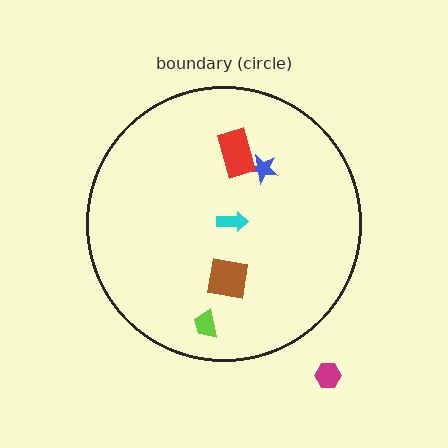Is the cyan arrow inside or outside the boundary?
Inside.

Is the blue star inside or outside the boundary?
Inside.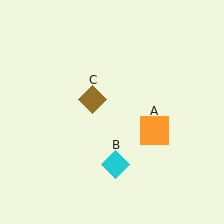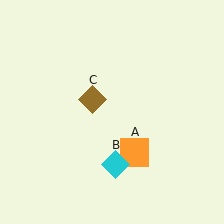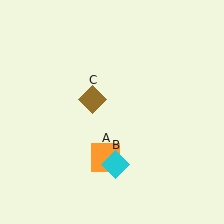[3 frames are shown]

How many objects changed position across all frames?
1 object changed position: orange square (object A).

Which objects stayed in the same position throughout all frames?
Cyan diamond (object B) and brown diamond (object C) remained stationary.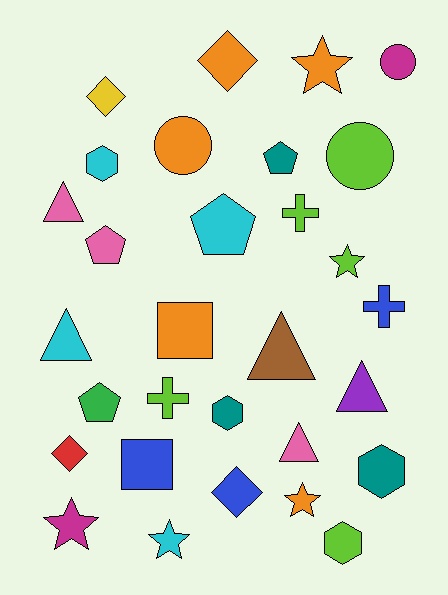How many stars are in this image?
There are 5 stars.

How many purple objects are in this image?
There is 1 purple object.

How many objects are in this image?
There are 30 objects.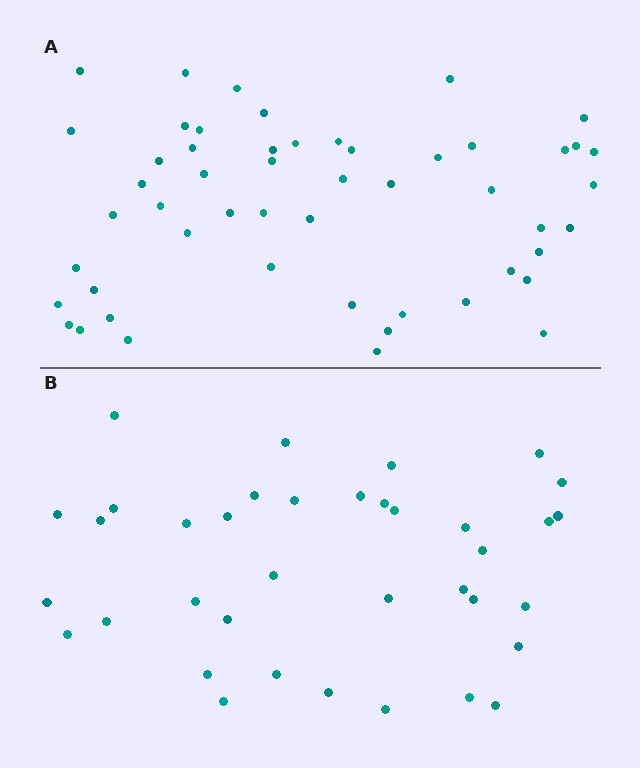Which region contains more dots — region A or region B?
Region A (the top region) has more dots.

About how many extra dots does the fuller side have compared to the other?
Region A has approximately 15 more dots than region B.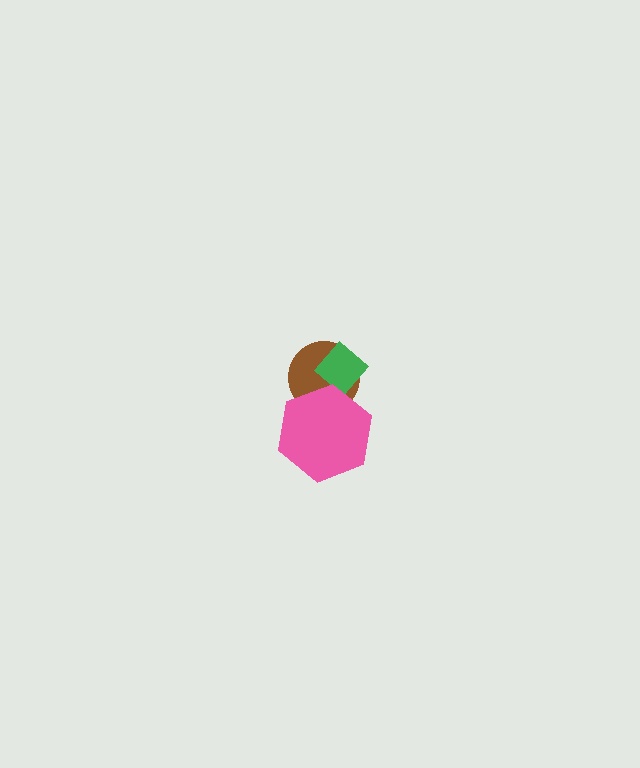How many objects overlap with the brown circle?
2 objects overlap with the brown circle.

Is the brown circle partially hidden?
Yes, it is partially covered by another shape.